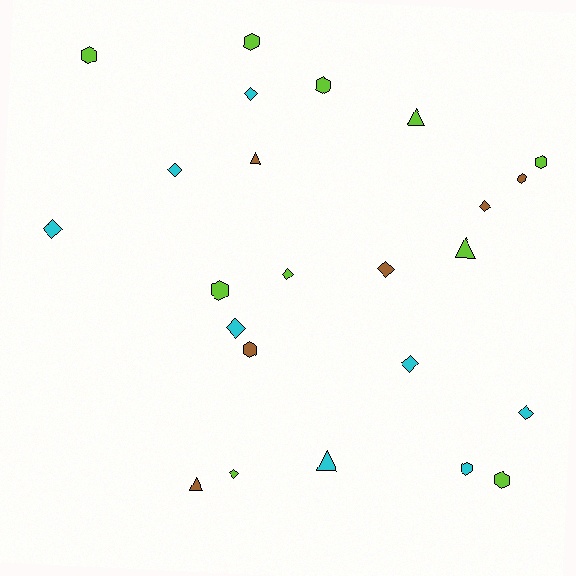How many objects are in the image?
There are 24 objects.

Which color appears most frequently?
Lime, with 10 objects.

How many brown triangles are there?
There are 2 brown triangles.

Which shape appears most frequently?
Diamond, with 10 objects.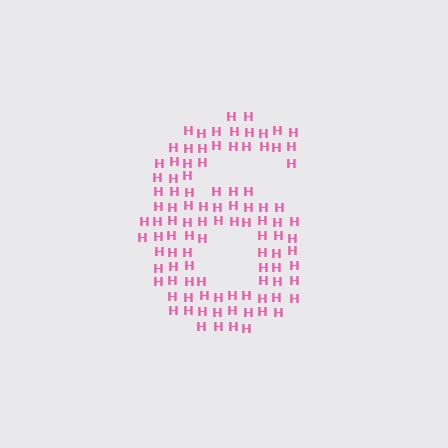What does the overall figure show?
The overall figure shows the digit 6.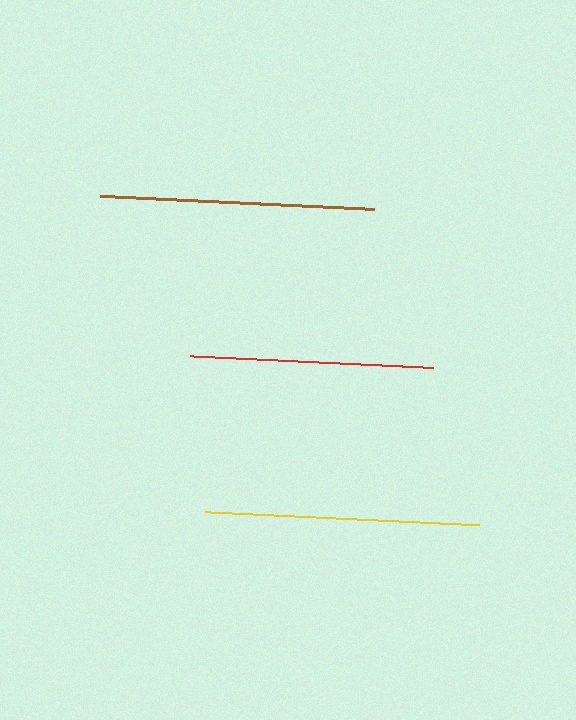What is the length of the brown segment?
The brown segment is approximately 275 pixels long.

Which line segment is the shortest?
The red line is the shortest at approximately 243 pixels.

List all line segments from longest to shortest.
From longest to shortest: yellow, brown, red.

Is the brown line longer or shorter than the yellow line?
The yellow line is longer than the brown line.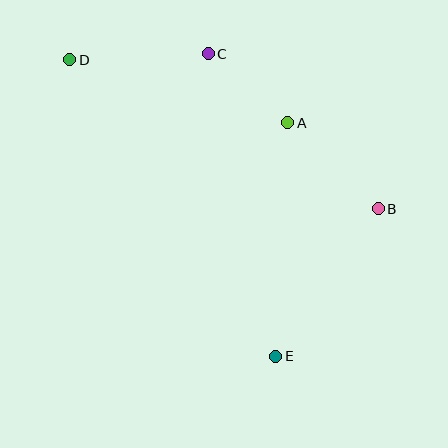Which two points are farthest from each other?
Points D and E are farthest from each other.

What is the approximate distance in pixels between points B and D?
The distance between B and D is approximately 342 pixels.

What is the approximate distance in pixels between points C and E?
The distance between C and E is approximately 310 pixels.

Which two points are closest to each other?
Points A and C are closest to each other.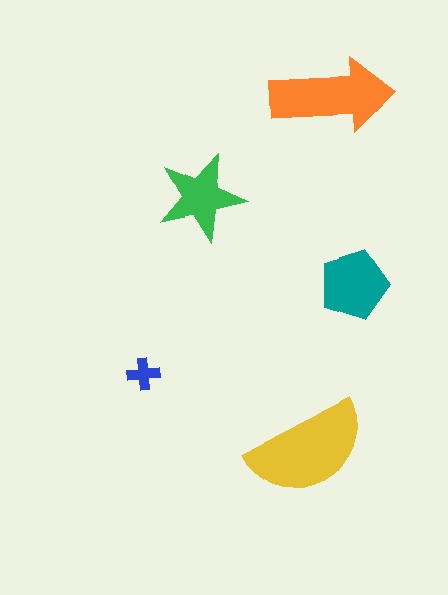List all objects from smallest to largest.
The blue cross, the green star, the teal pentagon, the orange arrow, the yellow semicircle.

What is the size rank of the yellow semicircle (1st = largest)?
1st.